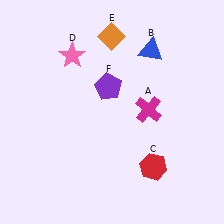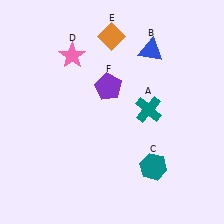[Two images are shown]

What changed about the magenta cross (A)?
In Image 1, A is magenta. In Image 2, it changed to teal.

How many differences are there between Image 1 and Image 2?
There are 2 differences between the two images.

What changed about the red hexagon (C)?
In Image 1, C is red. In Image 2, it changed to teal.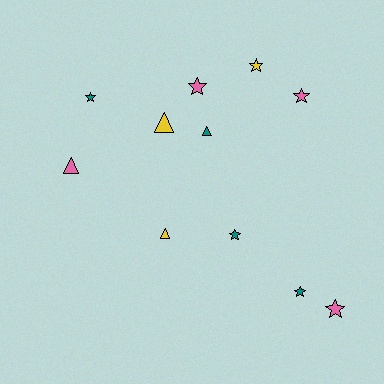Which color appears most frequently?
Teal, with 4 objects.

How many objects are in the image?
There are 11 objects.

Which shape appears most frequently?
Star, with 7 objects.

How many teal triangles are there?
There is 1 teal triangle.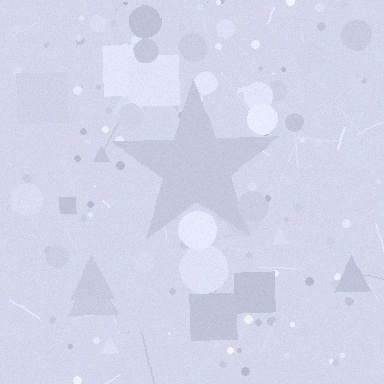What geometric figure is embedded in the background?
A star is embedded in the background.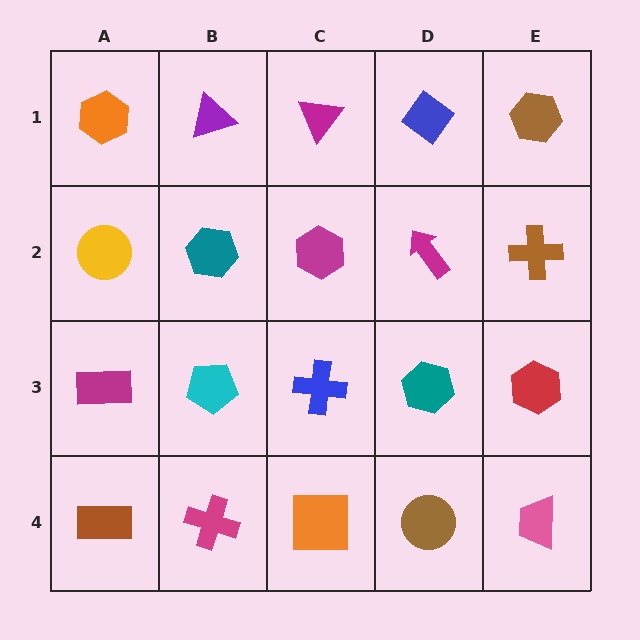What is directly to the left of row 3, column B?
A magenta rectangle.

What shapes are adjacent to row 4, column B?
A cyan pentagon (row 3, column B), a brown rectangle (row 4, column A), an orange square (row 4, column C).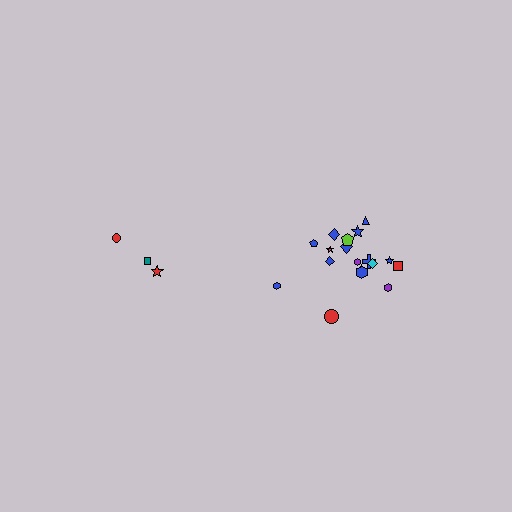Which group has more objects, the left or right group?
The right group.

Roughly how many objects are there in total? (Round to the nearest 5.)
Roughly 20 objects in total.